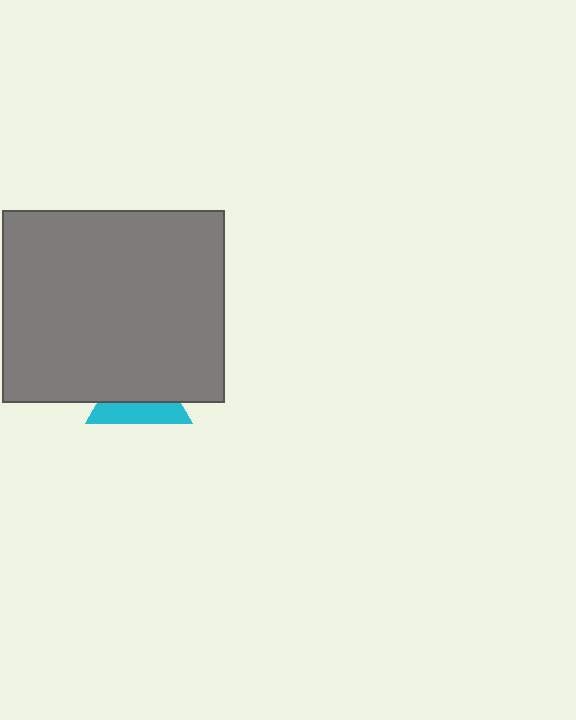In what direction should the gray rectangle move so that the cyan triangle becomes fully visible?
The gray rectangle should move up. That is the shortest direction to clear the overlap and leave the cyan triangle fully visible.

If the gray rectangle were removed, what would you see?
You would see the complete cyan triangle.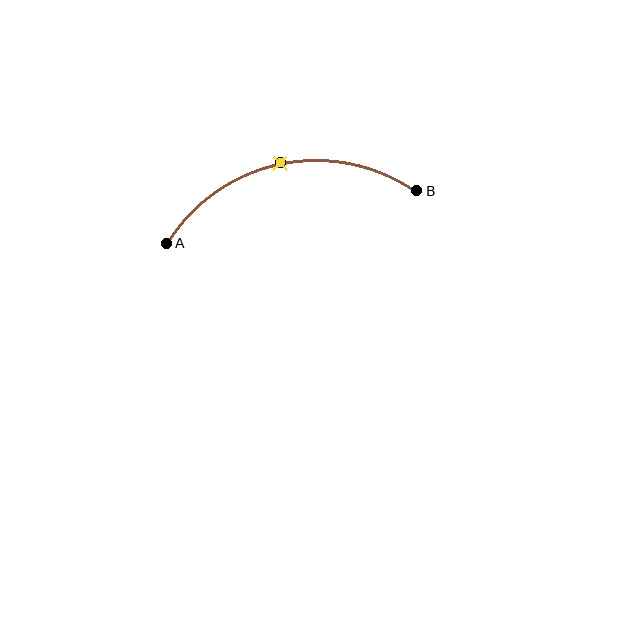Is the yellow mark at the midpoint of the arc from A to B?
Yes. The yellow mark lies on the arc at equal arc-length from both A and B — it is the arc midpoint.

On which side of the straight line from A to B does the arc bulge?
The arc bulges above the straight line connecting A and B.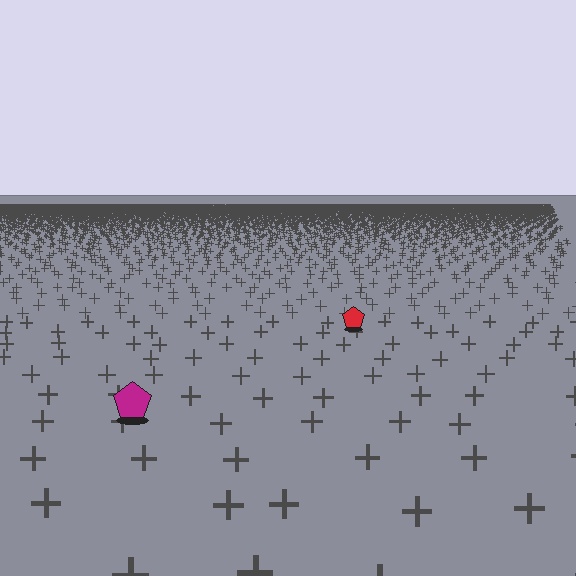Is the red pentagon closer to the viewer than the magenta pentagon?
No. The magenta pentagon is closer — you can tell from the texture gradient: the ground texture is coarser near it.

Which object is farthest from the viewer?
The red pentagon is farthest from the viewer. It appears smaller and the ground texture around it is denser.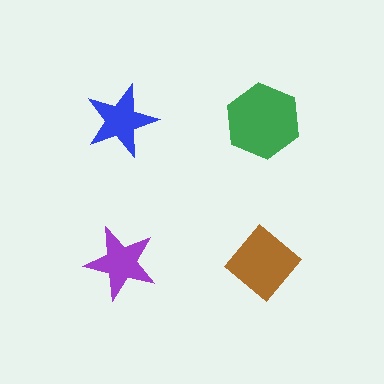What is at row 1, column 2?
A green hexagon.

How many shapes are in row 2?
2 shapes.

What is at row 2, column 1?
A purple star.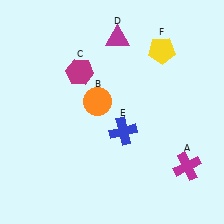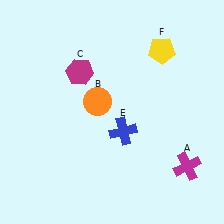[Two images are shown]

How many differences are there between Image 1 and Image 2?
There is 1 difference between the two images.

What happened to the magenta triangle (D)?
The magenta triangle (D) was removed in Image 2. It was in the top-right area of Image 1.